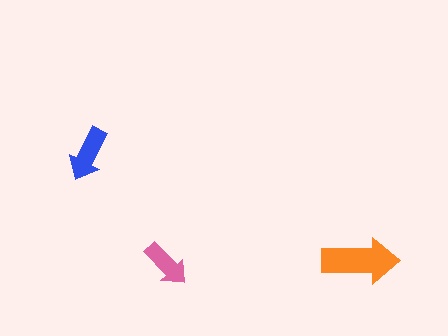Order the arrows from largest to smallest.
the orange one, the blue one, the pink one.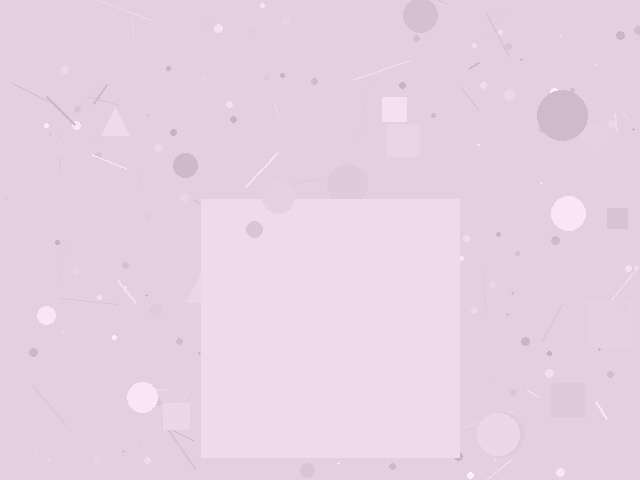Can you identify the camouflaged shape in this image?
The camouflaged shape is a square.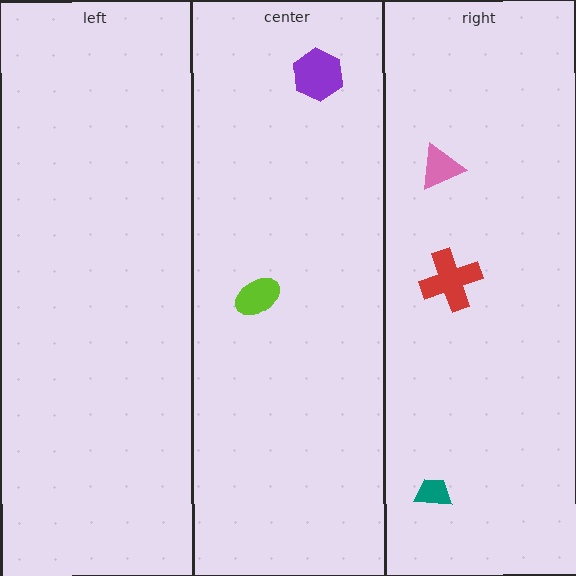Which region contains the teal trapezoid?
The right region.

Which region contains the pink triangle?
The right region.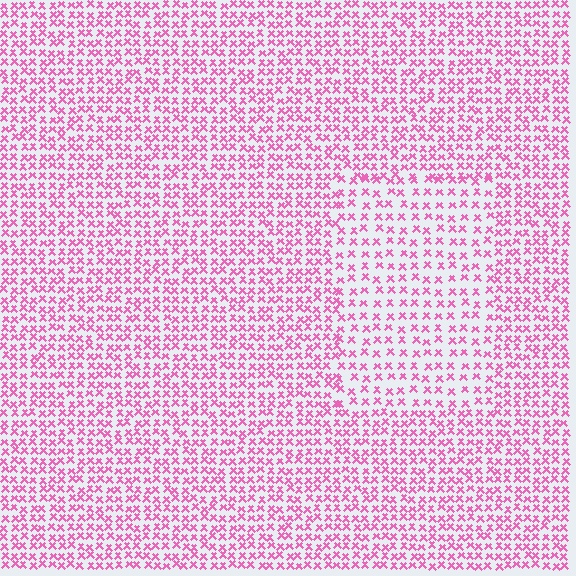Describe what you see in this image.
The image contains small pink elements arranged at two different densities. A rectangle-shaped region is visible where the elements are less densely packed than the surrounding area.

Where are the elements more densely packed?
The elements are more densely packed outside the rectangle boundary.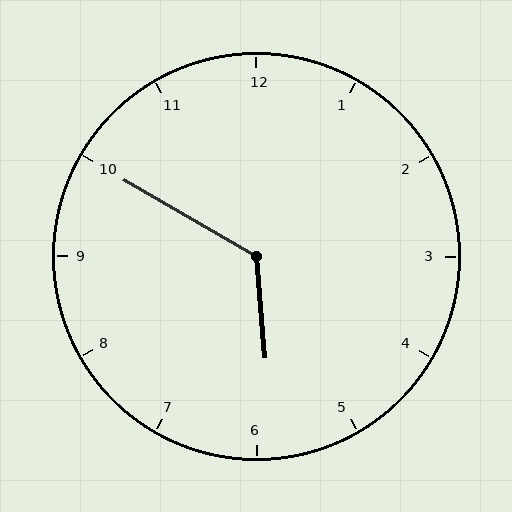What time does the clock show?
5:50.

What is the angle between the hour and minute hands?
Approximately 125 degrees.